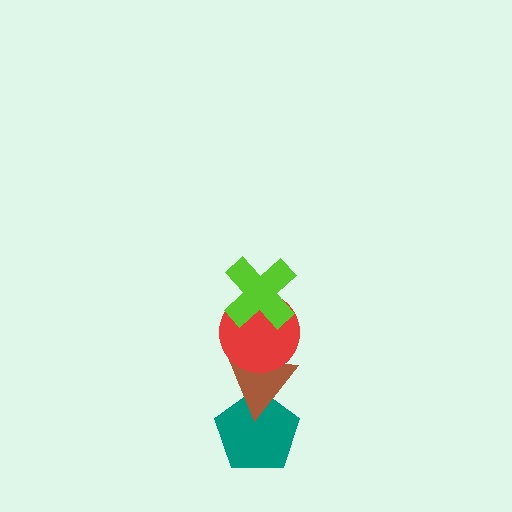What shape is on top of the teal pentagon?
The brown triangle is on top of the teal pentagon.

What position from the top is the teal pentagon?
The teal pentagon is 4th from the top.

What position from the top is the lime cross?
The lime cross is 1st from the top.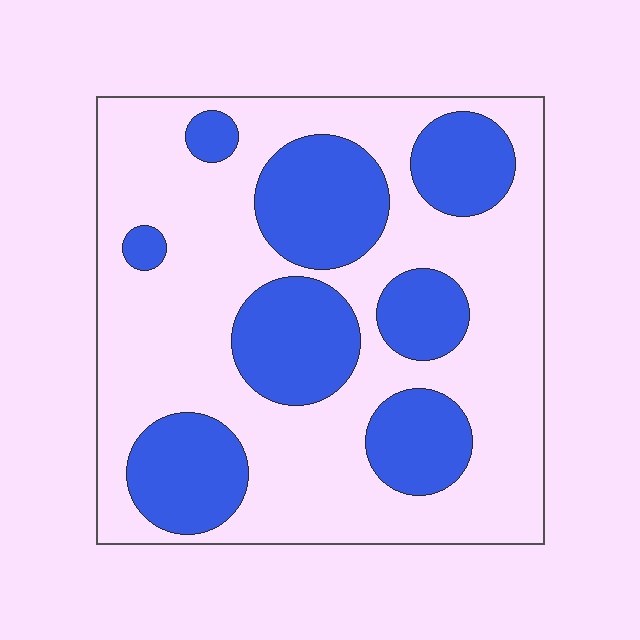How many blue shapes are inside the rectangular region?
8.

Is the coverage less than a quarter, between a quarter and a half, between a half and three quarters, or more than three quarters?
Between a quarter and a half.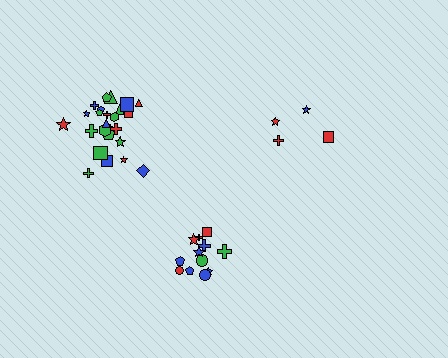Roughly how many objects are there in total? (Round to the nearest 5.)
Roughly 40 objects in total.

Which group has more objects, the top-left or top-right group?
The top-left group.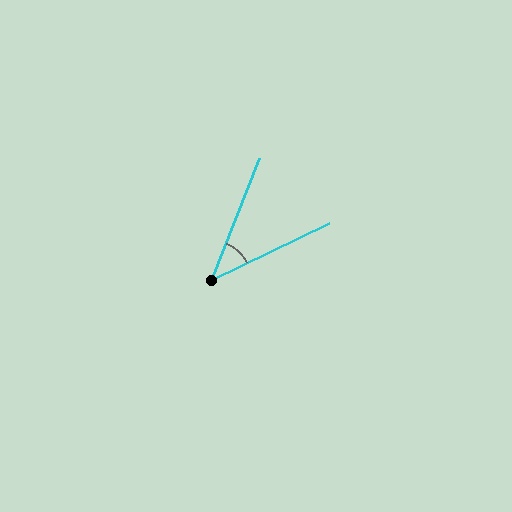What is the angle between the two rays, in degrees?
Approximately 43 degrees.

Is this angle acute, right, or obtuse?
It is acute.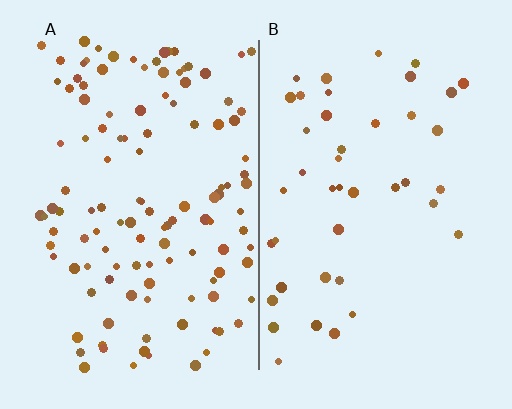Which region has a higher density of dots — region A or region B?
A (the left).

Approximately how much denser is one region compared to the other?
Approximately 2.9× — region A over region B.